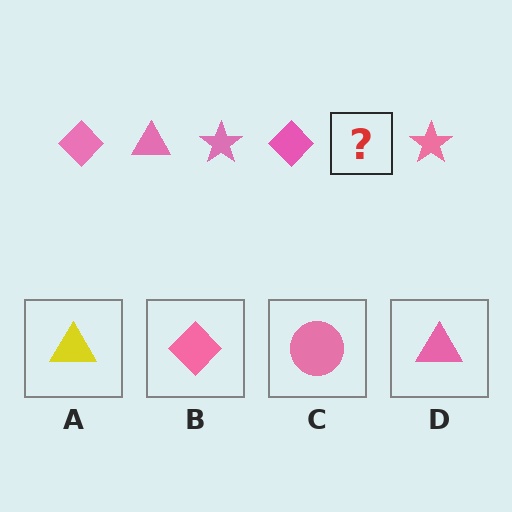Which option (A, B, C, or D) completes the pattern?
D.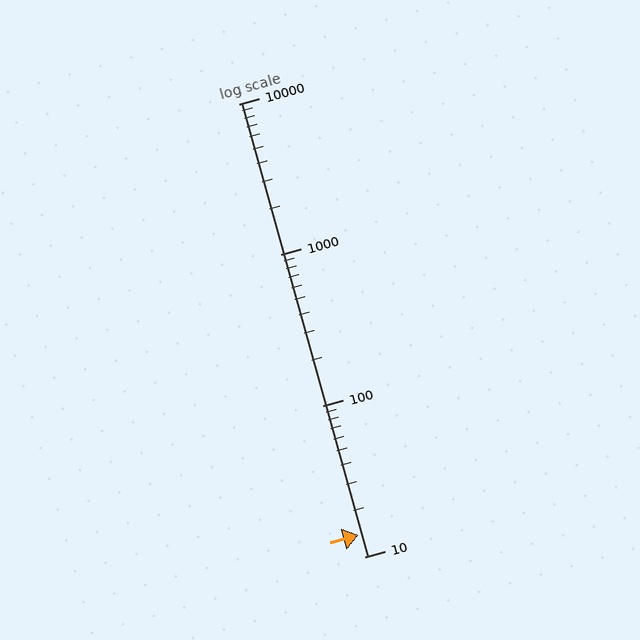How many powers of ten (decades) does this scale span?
The scale spans 3 decades, from 10 to 10000.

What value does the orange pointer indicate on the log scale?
The pointer indicates approximately 14.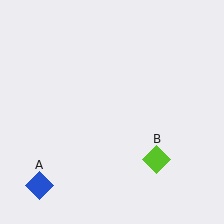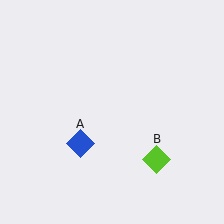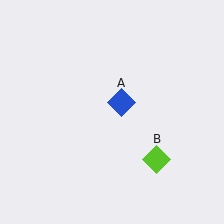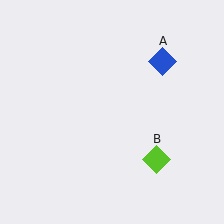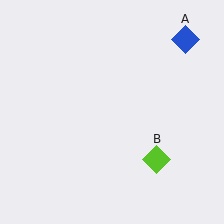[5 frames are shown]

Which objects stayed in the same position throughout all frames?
Lime diamond (object B) remained stationary.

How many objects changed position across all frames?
1 object changed position: blue diamond (object A).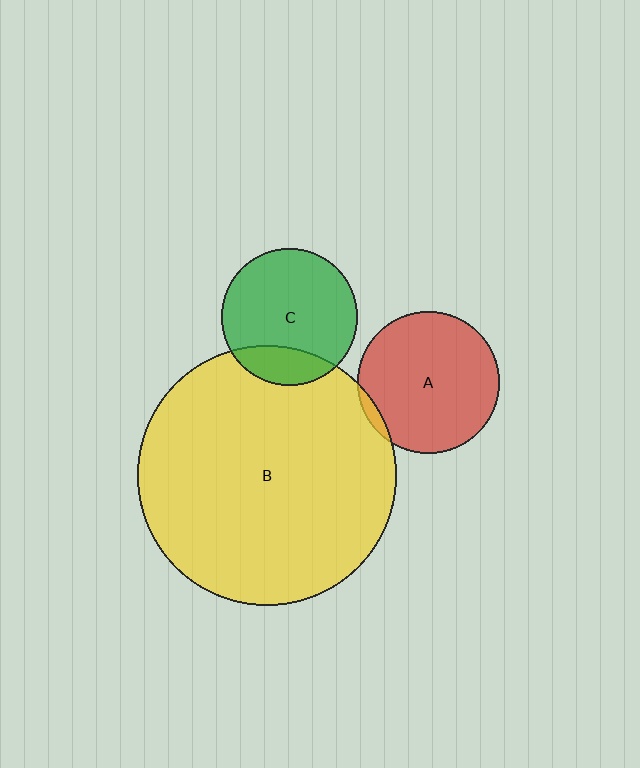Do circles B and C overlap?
Yes.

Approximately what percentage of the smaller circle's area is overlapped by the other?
Approximately 20%.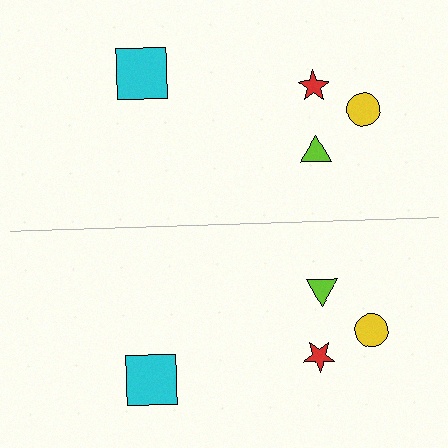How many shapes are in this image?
There are 8 shapes in this image.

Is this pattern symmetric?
Yes, this pattern has bilateral (reflection) symmetry.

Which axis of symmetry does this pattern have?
The pattern has a horizontal axis of symmetry running through the center of the image.